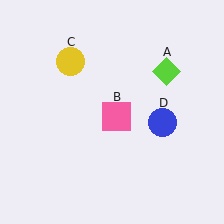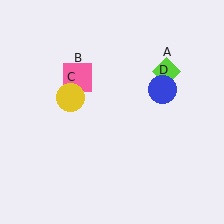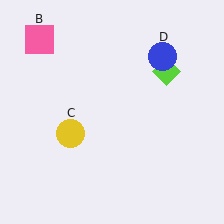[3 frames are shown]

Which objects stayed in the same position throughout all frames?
Lime diamond (object A) remained stationary.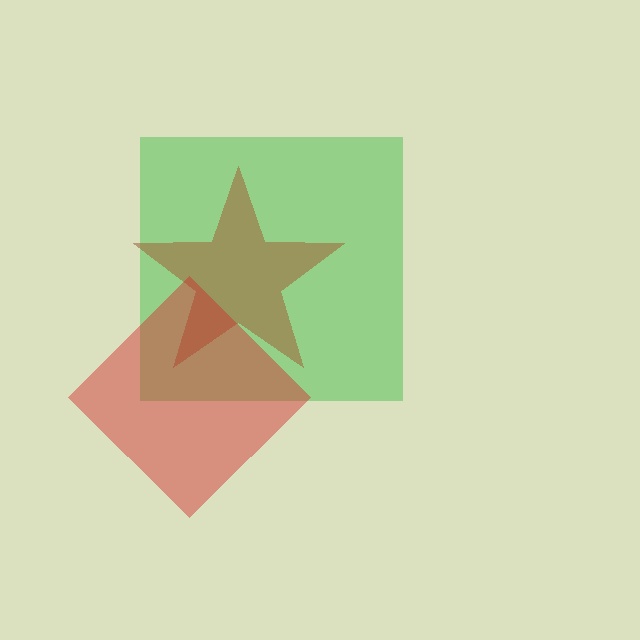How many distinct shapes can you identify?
There are 3 distinct shapes: a green square, a brown star, a red diamond.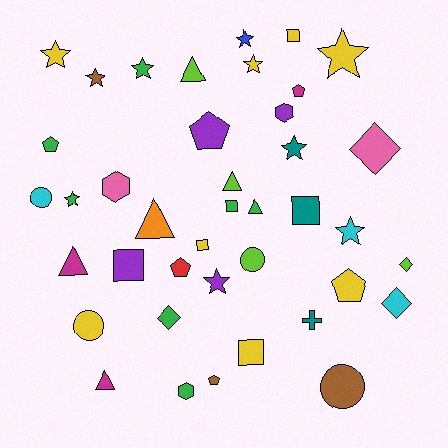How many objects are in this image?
There are 40 objects.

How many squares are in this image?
There are 6 squares.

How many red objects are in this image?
There is 1 red object.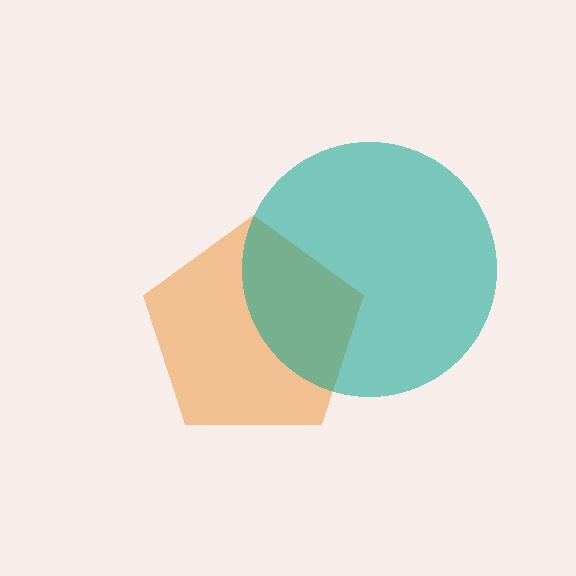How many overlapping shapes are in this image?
There are 2 overlapping shapes in the image.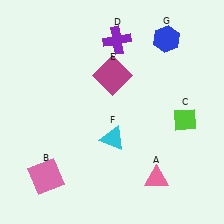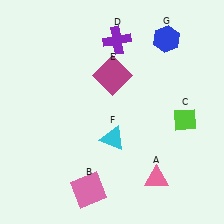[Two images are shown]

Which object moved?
The pink square (B) moved right.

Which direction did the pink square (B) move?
The pink square (B) moved right.